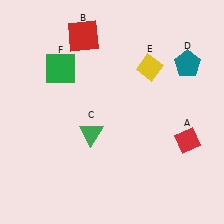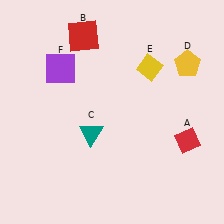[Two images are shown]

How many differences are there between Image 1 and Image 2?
There are 3 differences between the two images.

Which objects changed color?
C changed from green to teal. D changed from teal to yellow. F changed from green to purple.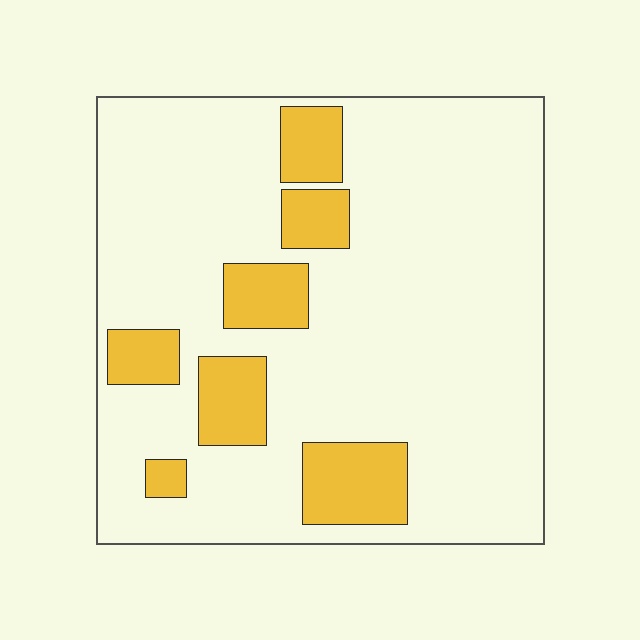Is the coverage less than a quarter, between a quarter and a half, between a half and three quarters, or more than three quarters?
Less than a quarter.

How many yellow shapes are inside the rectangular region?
7.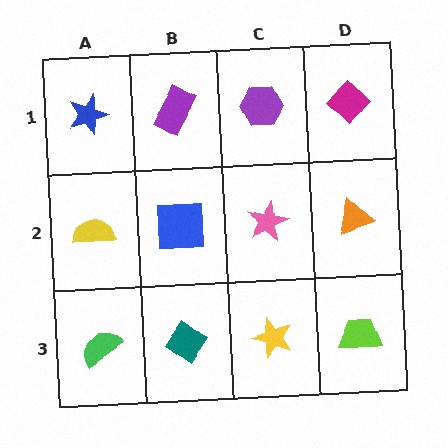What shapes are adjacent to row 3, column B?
A blue square (row 2, column B), a green semicircle (row 3, column A), a yellow star (row 3, column C).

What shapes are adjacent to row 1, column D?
An orange triangle (row 2, column D), a purple hexagon (row 1, column C).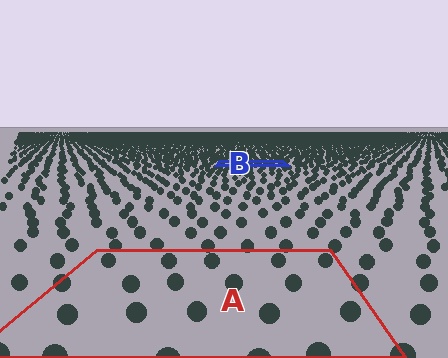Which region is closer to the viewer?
Region A is closer. The texture elements there are larger and more spread out.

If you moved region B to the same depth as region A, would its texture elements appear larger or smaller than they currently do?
They would appear larger. At a closer depth, the same texture elements are projected at a bigger on-screen size.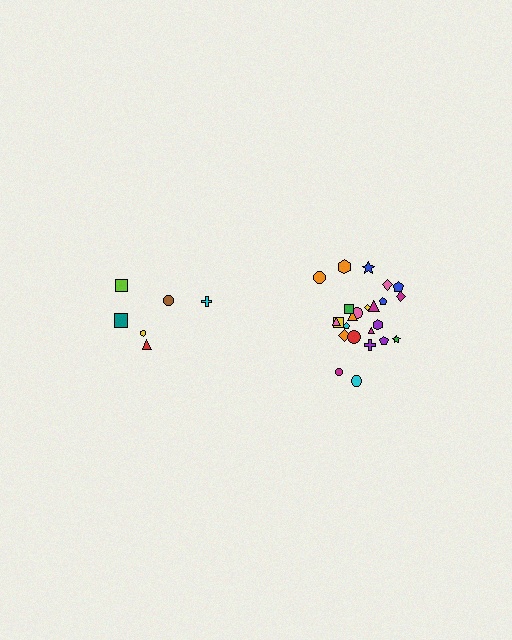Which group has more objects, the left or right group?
The right group.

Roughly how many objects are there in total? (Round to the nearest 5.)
Roughly 30 objects in total.